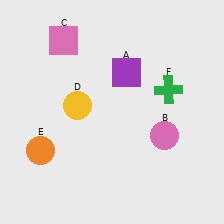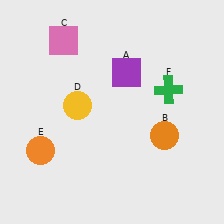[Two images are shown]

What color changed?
The circle (B) changed from pink in Image 1 to orange in Image 2.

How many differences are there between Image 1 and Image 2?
There is 1 difference between the two images.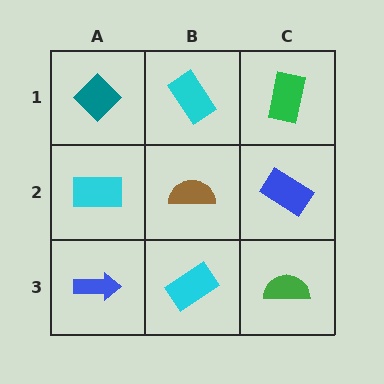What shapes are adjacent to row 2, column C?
A green rectangle (row 1, column C), a green semicircle (row 3, column C), a brown semicircle (row 2, column B).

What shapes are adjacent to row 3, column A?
A cyan rectangle (row 2, column A), a cyan rectangle (row 3, column B).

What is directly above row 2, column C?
A green rectangle.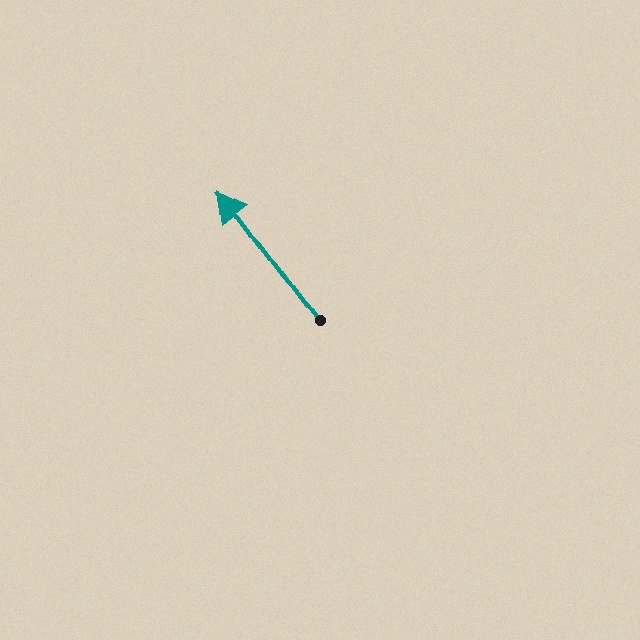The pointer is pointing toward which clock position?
Roughly 11 o'clock.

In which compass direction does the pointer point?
Northwest.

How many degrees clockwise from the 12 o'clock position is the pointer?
Approximately 323 degrees.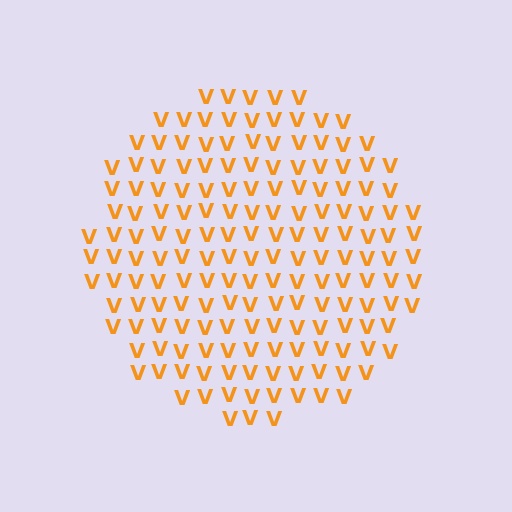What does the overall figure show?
The overall figure shows a circle.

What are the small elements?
The small elements are letter V's.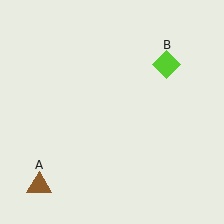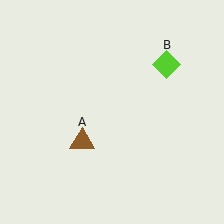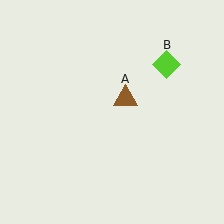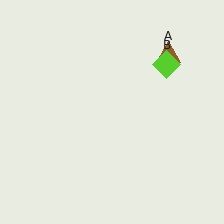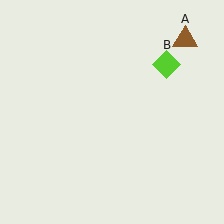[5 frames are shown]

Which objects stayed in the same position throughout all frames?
Lime diamond (object B) remained stationary.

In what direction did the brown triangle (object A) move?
The brown triangle (object A) moved up and to the right.